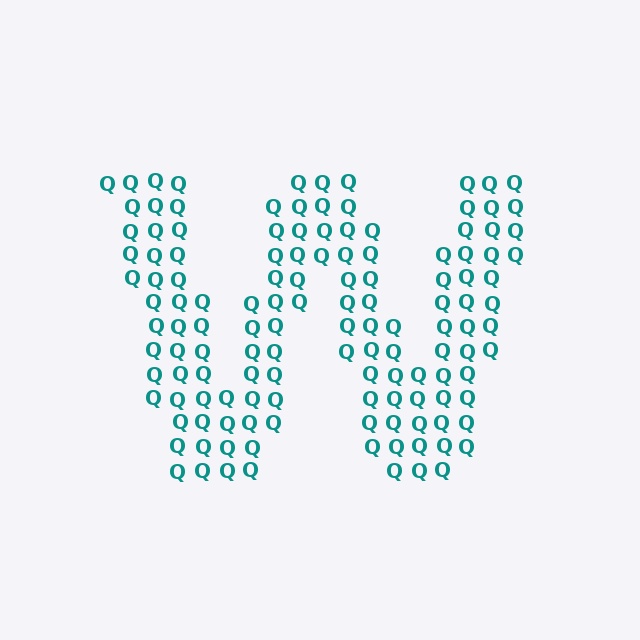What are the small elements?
The small elements are letter Q's.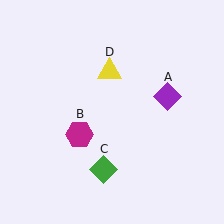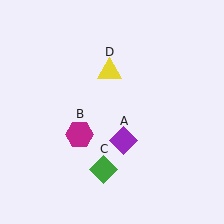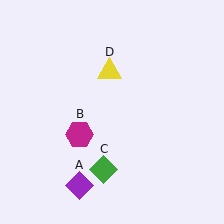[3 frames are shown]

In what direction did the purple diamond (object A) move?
The purple diamond (object A) moved down and to the left.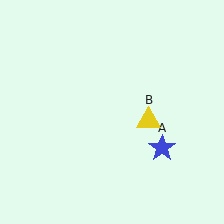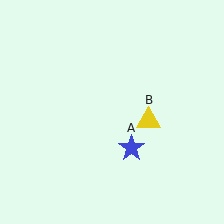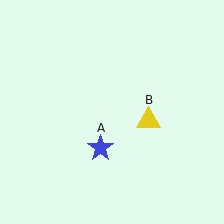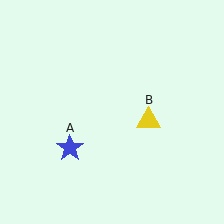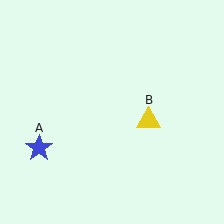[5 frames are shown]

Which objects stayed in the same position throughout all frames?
Yellow triangle (object B) remained stationary.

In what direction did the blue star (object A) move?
The blue star (object A) moved left.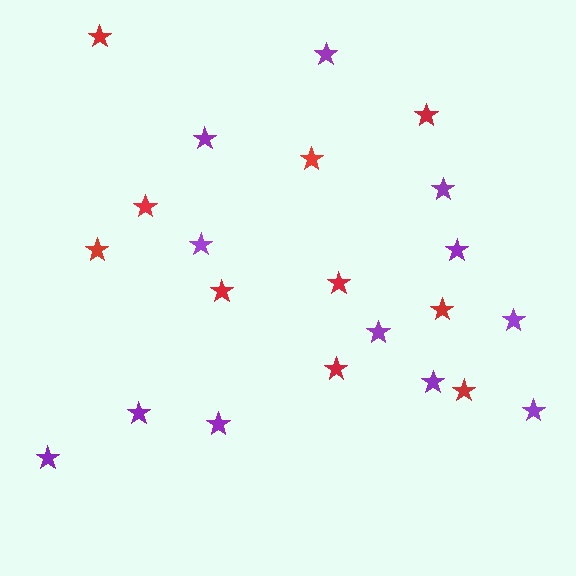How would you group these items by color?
There are 2 groups: one group of purple stars (12) and one group of red stars (10).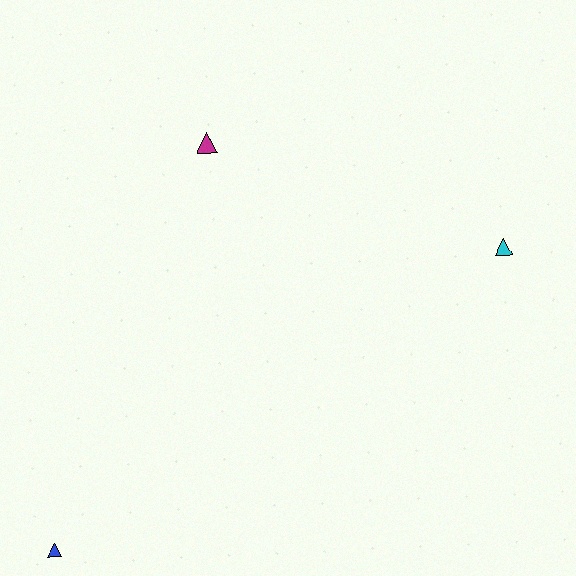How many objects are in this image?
There are 3 objects.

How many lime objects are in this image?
There are no lime objects.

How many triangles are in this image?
There are 3 triangles.